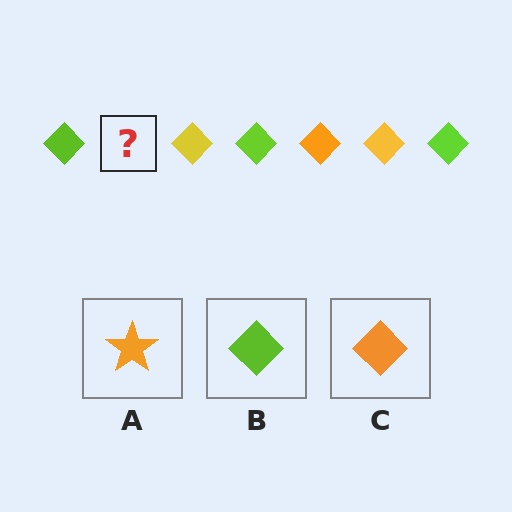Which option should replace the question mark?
Option C.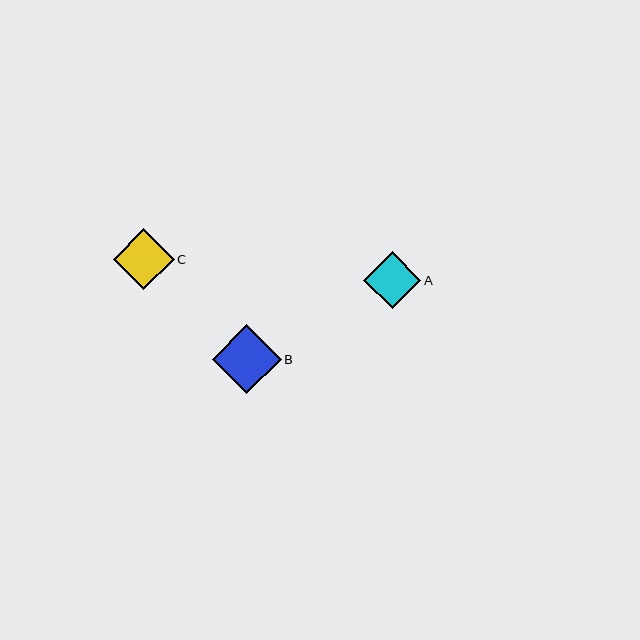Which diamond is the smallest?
Diamond A is the smallest with a size of approximately 57 pixels.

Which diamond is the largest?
Diamond B is the largest with a size of approximately 69 pixels.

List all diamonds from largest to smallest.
From largest to smallest: B, C, A.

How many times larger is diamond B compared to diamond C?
Diamond B is approximately 1.1 times the size of diamond C.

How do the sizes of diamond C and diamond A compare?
Diamond C and diamond A are approximately the same size.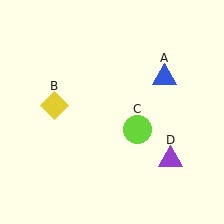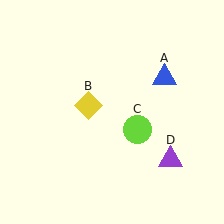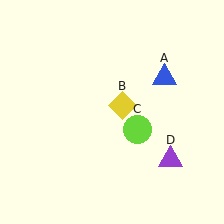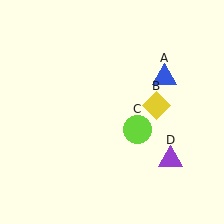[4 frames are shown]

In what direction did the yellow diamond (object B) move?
The yellow diamond (object B) moved right.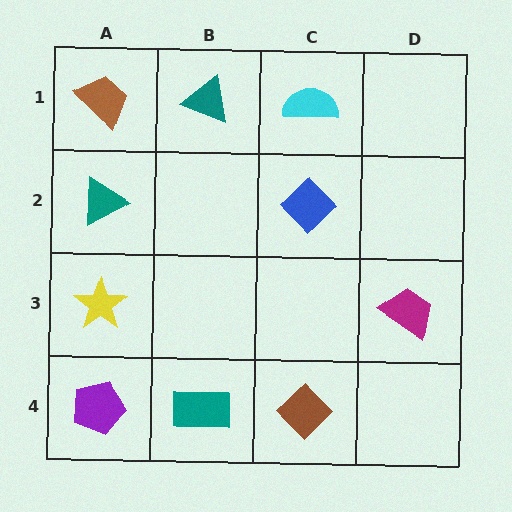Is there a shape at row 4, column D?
No, that cell is empty.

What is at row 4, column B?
A teal rectangle.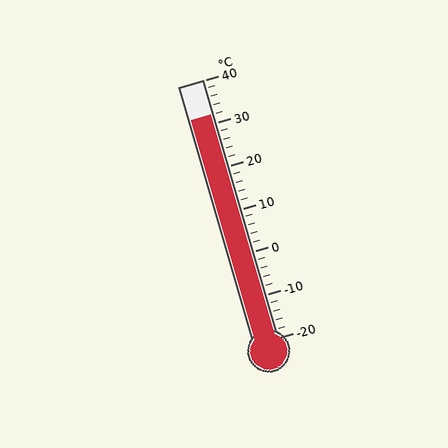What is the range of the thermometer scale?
The thermometer scale ranges from -20°C to 40°C.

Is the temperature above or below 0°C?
The temperature is above 0°C.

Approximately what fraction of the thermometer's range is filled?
The thermometer is filled to approximately 85% of its range.